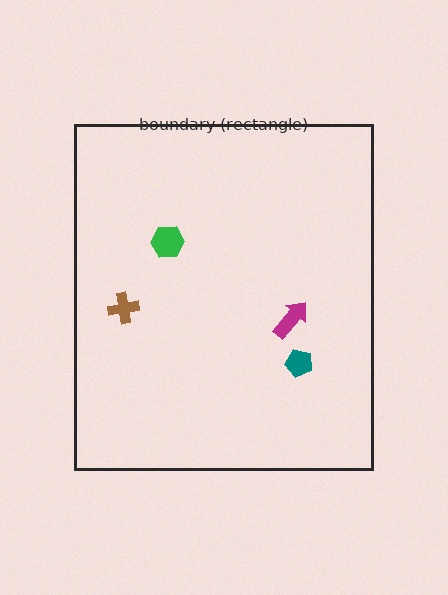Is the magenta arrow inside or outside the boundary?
Inside.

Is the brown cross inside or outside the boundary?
Inside.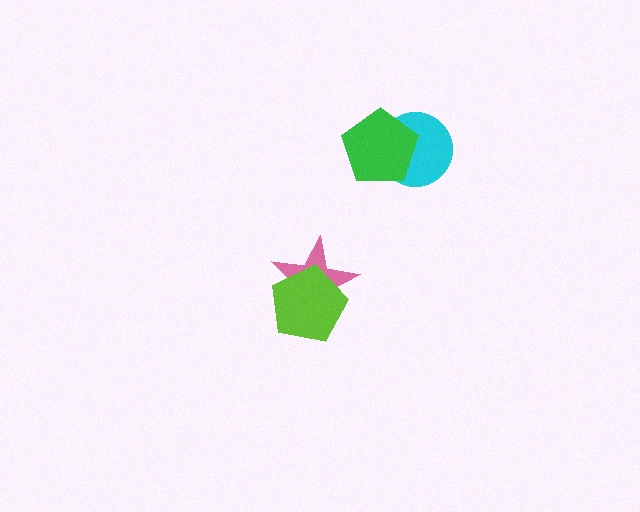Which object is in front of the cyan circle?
The green pentagon is in front of the cyan circle.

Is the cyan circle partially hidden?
Yes, it is partially covered by another shape.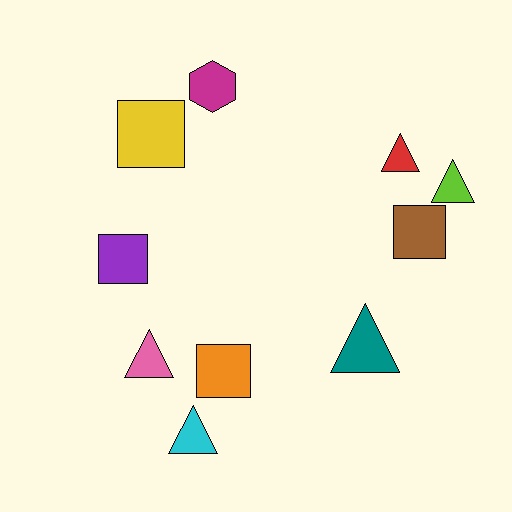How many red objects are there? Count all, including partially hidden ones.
There is 1 red object.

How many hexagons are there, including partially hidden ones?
There is 1 hexagon.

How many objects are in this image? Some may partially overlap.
There are 10 objects.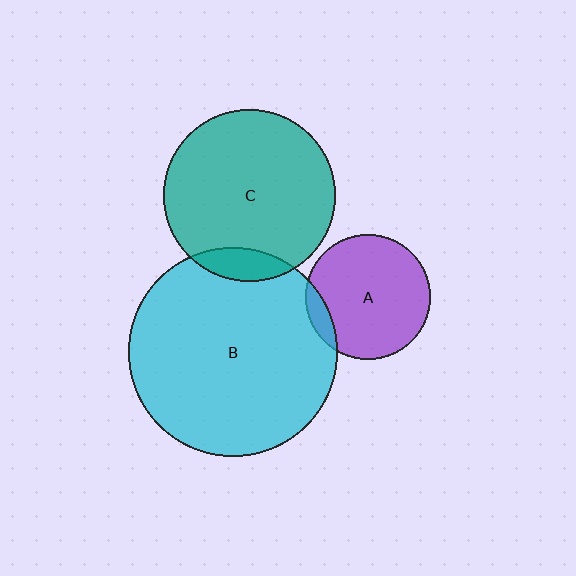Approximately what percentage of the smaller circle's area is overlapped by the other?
Approximately 10%.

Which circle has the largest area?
Circle B (cyan).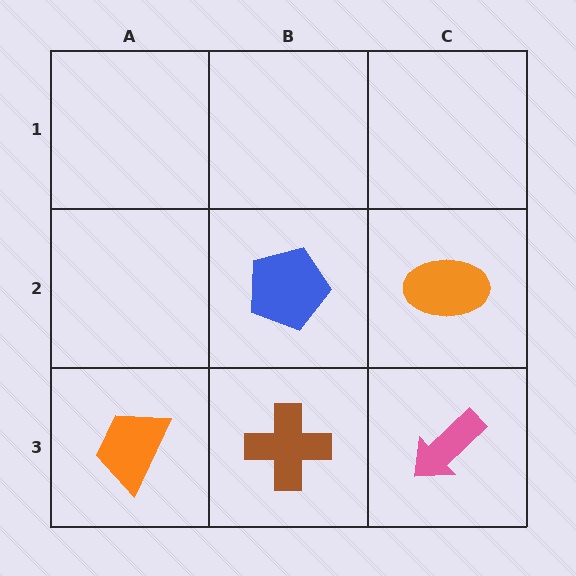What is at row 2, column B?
A blue pentagon.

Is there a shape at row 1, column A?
No, that cell is empty.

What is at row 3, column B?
A brown cross.